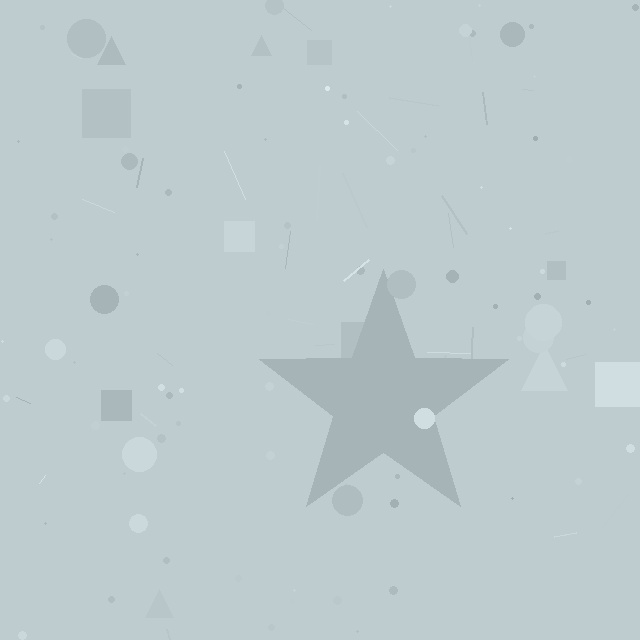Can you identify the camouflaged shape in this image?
The camouflaged shape is a star.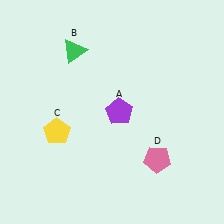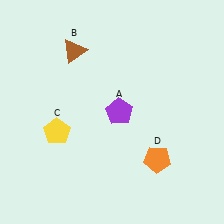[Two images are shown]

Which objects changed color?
B changed from green to brown. D changed from pink to orange.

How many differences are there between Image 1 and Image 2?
There are 2 differences between the two images.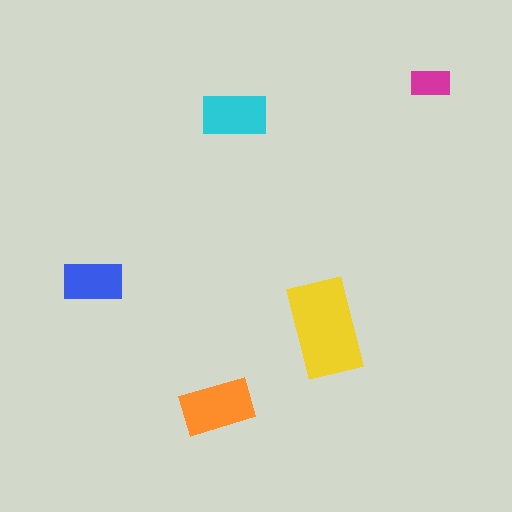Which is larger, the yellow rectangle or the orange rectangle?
The yellow one.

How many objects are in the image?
There are 5 objects in the image.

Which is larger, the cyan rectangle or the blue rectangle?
The cyan one.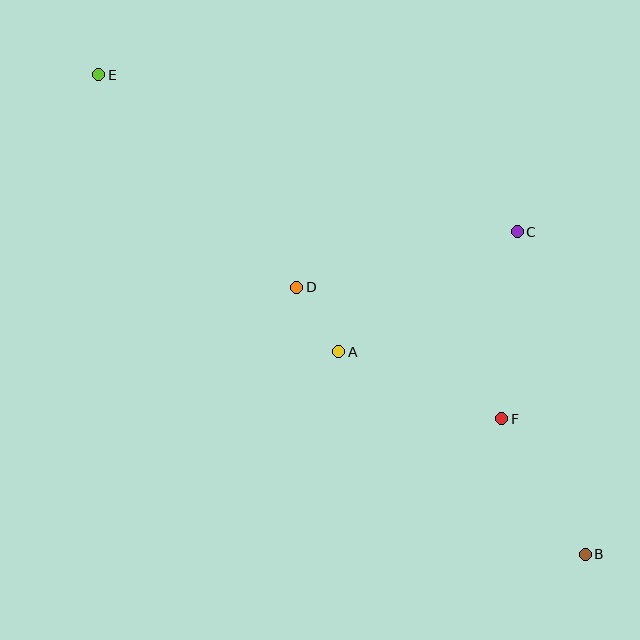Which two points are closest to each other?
Points A and D are closest to each other.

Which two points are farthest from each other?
Points B and E are farthest from each other.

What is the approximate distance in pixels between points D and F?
The distance between D and F is approximately 243 pixels.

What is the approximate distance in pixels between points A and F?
The distance between A and F is approximately 176 pixels.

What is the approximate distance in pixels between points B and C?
The distance between B and C is approximately 330 pixels.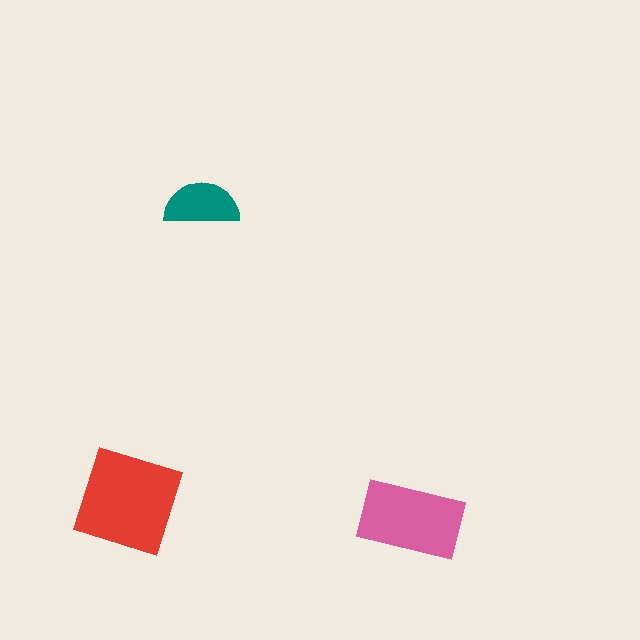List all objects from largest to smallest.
The red diamond, the pink rectangle, the teal semicircle.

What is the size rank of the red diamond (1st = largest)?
1st.